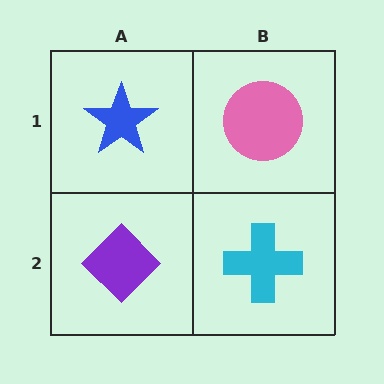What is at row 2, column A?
A purple diamond.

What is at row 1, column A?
A blue star.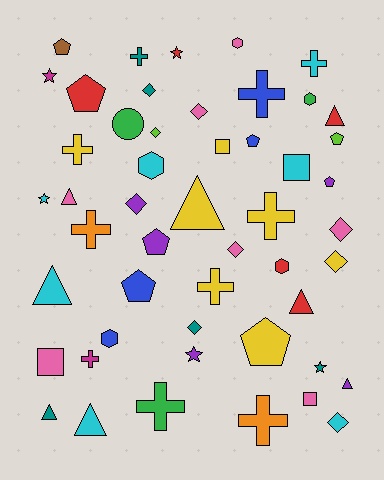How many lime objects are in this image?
There are 2 lime objects.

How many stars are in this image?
There are 5 stars.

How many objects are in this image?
There are 50 objects.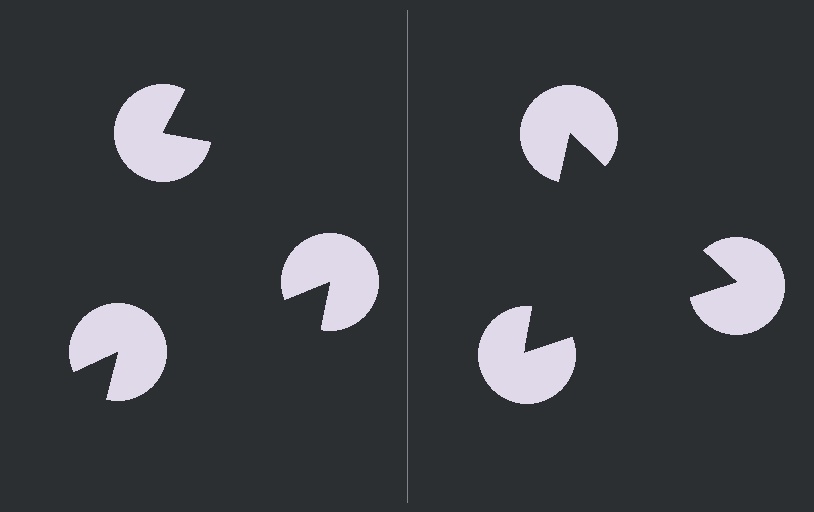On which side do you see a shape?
An illusory triangle appears on the right side. On the left side the wedge cuts are rotated, so no coherent shape forms.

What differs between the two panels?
The pac-man discs are positioned identically on both sides; only the wedge orientations differ. On the right they align to a triangle; on the left they are misaligned.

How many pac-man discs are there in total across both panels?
6 — 3 on each side.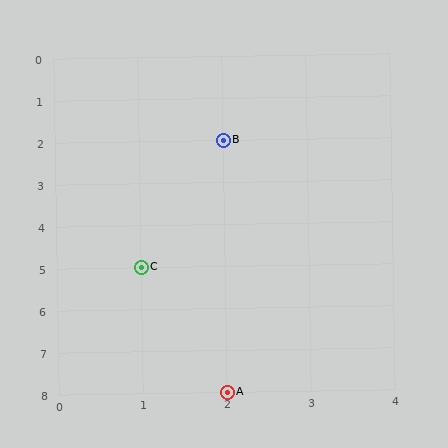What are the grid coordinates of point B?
Point B is at grid coordinates (2, 2).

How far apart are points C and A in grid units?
Points C and A are 1 column and 3 rows apart (about 3.2 grid units diagonally).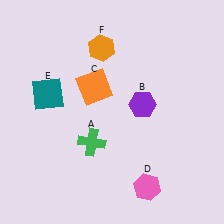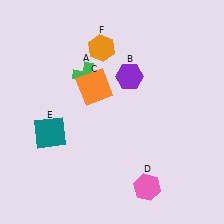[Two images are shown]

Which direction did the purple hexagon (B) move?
The purple hexagon (B) moved up.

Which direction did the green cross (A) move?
The green cross (A) moved up.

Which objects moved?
The objects that moved are: the green cross (A), the purple hexagon (B), the teal square (E).